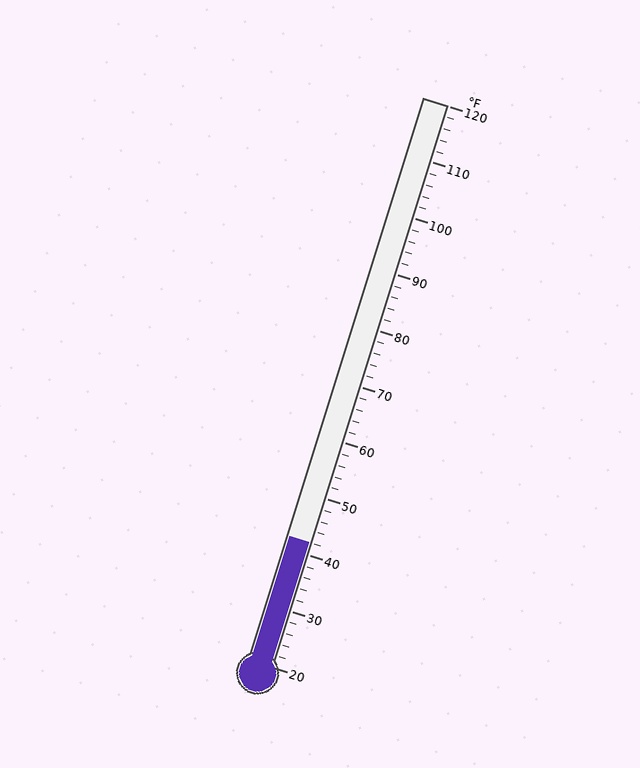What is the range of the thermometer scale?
The thermometer scale ranges from 20°F to 120°F.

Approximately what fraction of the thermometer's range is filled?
The thermometer is filled to approximately 20% of its range.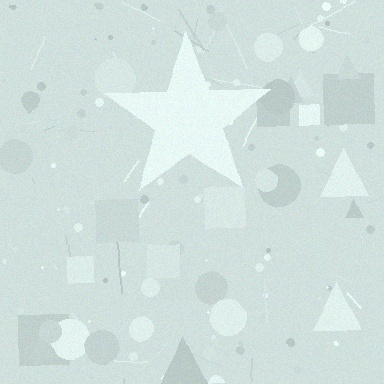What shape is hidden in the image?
A star is hidden in the image.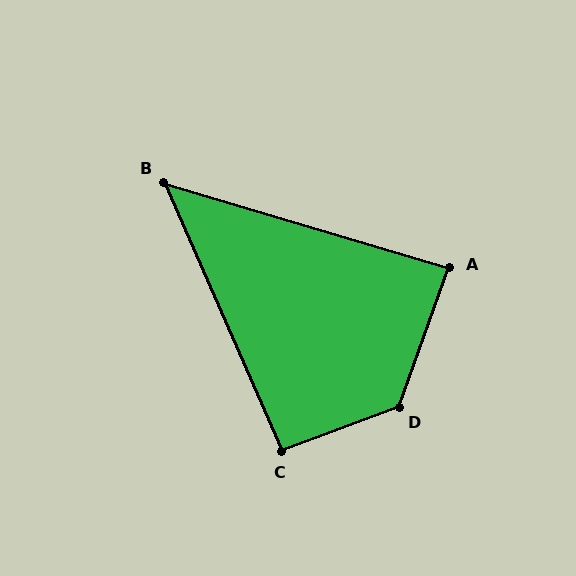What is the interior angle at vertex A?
Approximately 87 degrees (approximately right).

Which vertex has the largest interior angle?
D, at approximately 130 degrees.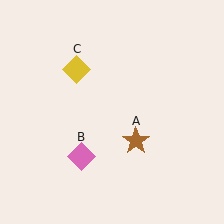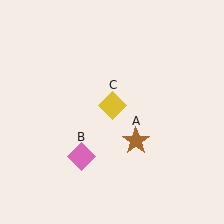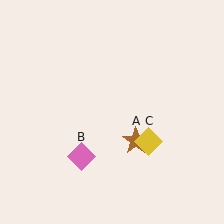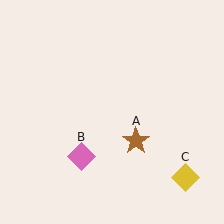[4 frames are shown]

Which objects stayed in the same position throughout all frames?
Brown star (object A) and pink diamond (object B) remained stationary.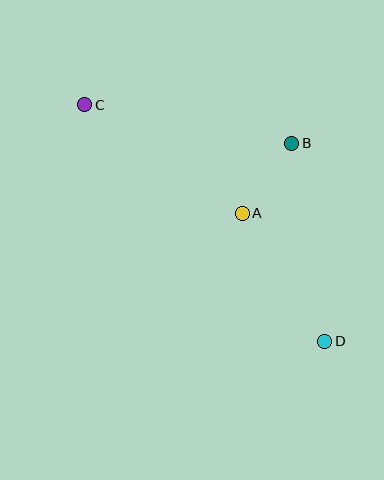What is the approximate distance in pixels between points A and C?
The distance between A and C is approximately 192 pixels.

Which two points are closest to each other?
Points A and B are closest to each other.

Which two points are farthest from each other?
Points C and D are farthest from each other.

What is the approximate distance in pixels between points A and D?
The distance between A and D is approximately 152 pixels.